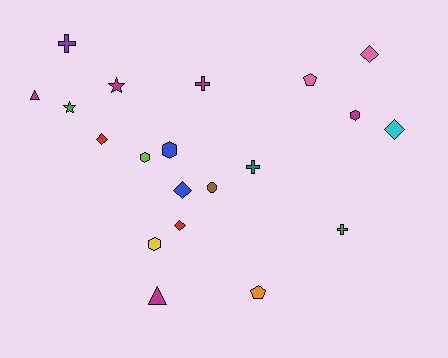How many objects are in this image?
There are 20 objects.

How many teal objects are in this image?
There is 1 teal object.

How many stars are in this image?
There are 2 stars.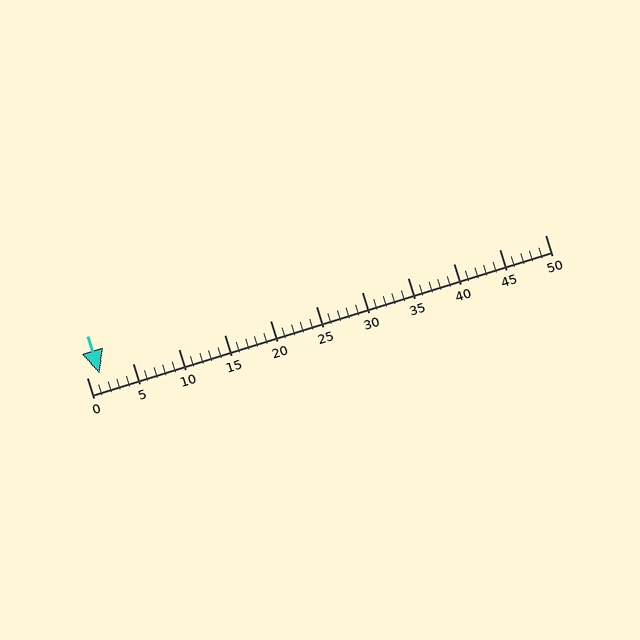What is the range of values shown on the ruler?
The ruler shows values from 0 to 50.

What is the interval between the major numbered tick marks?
The major tick marks are spaced 5 units apart.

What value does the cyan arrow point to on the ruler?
The cyan arrow points to approximately 1.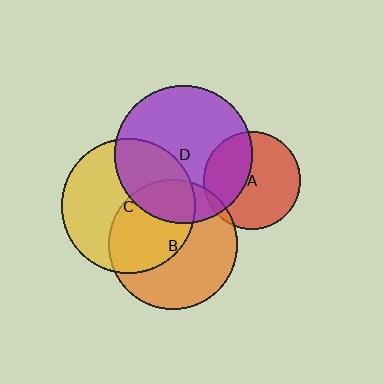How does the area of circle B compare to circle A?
Approximately 1.8 times.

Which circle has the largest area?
Circle D (purple).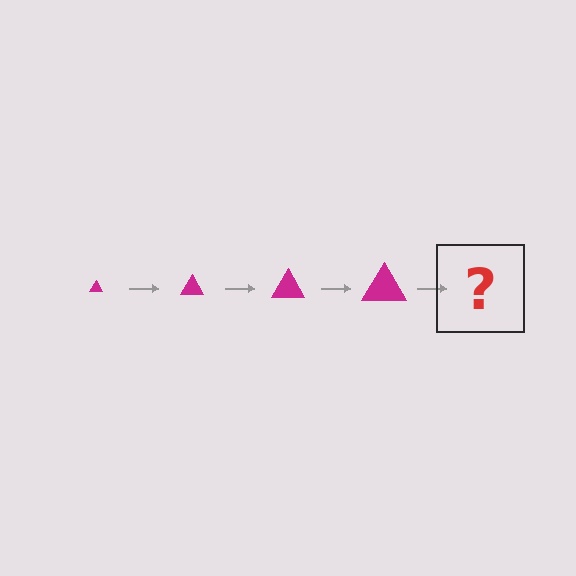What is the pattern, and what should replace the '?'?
The pattern is that the triangle gets progressively larger each step. The '?' should be a magenta triangle, larger than the previous one.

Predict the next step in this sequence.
The next step is a magenta triangle, larger than the previous one.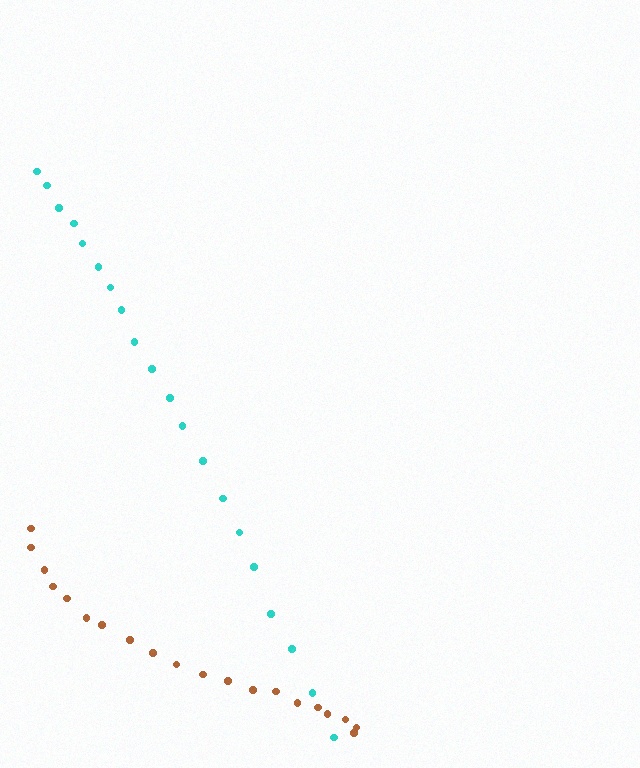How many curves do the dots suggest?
There are 2 distinct paths.